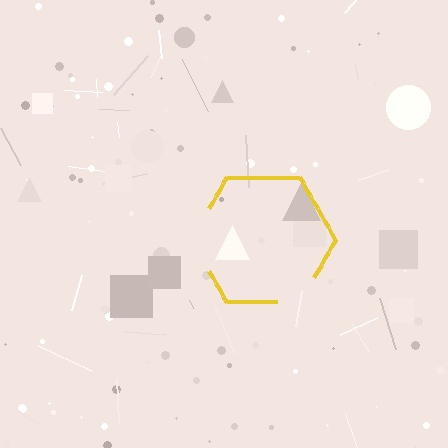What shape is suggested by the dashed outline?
The dashed outline suggests a hexagon.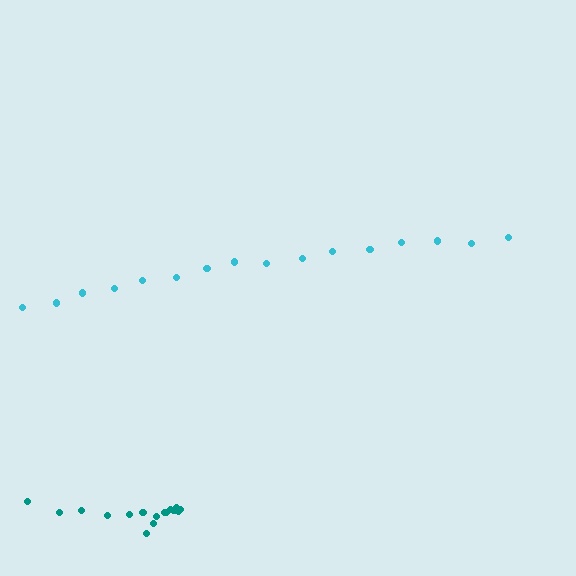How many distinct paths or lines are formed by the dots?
There are 2 distinct paths.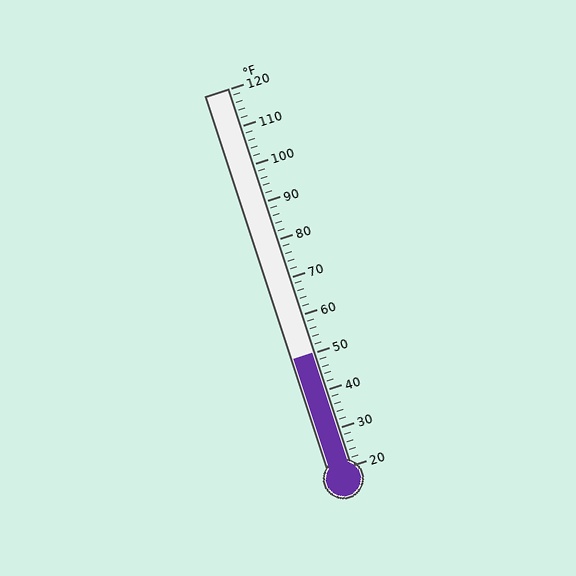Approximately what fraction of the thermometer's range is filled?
The thermometer is filled to approximately 30% of its range.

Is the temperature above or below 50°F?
The temperature is at 50°F.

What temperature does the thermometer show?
The thermometer shows approximately 50°F.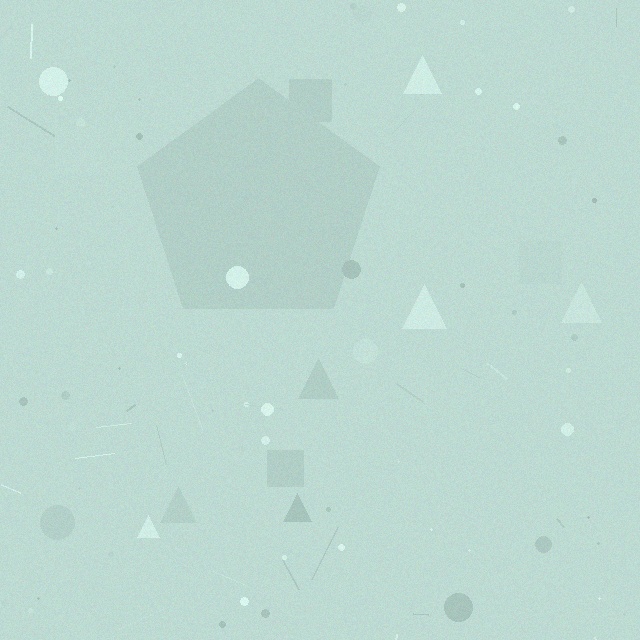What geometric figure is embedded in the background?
A pentagon is embedded in the background.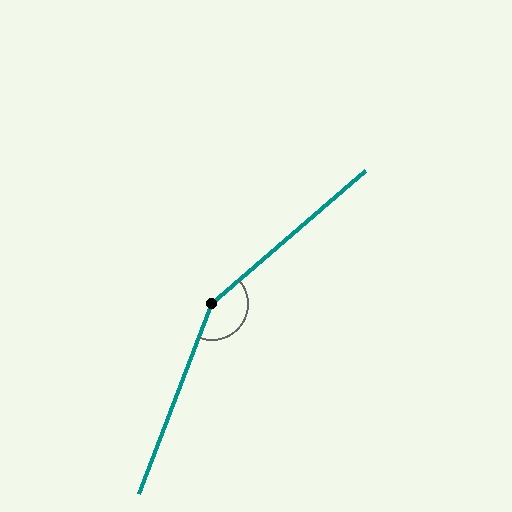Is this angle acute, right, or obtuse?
It is obtuse.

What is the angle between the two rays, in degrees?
Approximately 152 degrees.